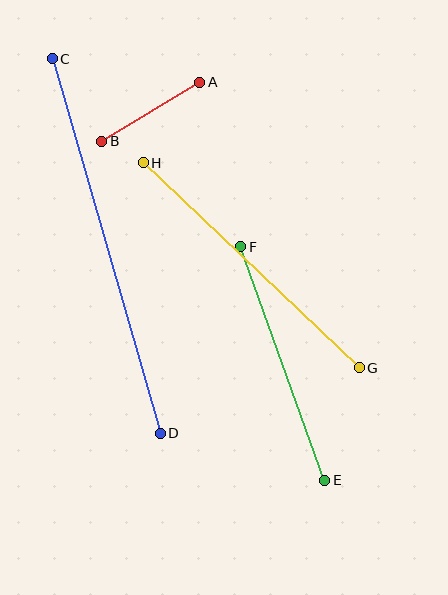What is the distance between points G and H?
The distance is approximately 298 pixels.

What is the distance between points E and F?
The distance is approximately 248 pixels.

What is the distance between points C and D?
The distance is approximately 390 pixels.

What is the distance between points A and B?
The distance is approximately 114 pixels.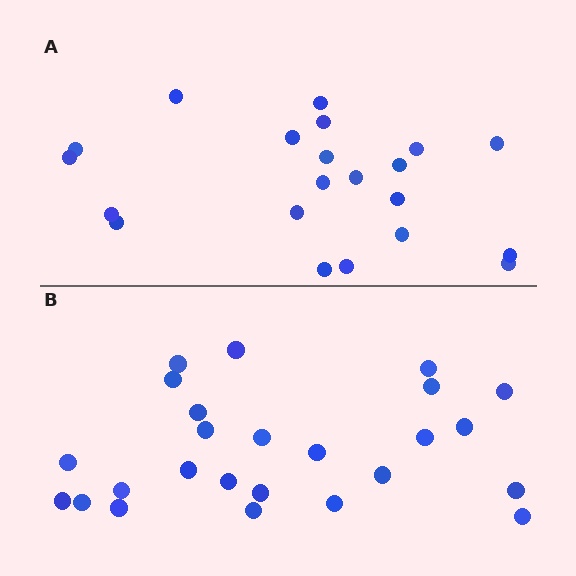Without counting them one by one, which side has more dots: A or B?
Region B (the bottom region) has more dots.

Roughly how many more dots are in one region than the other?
Region B has about 4 more dots than region A.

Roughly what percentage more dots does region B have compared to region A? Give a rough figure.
About 20% more.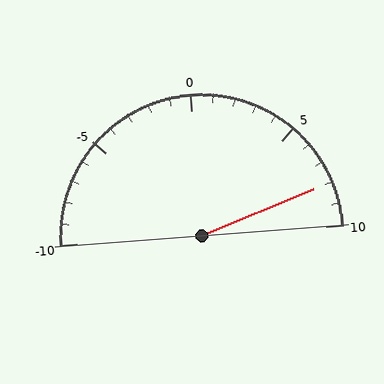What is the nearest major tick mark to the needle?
The nearest major tick mark is 10.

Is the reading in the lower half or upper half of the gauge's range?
The reading is in the upper half of the range (-10 to 10).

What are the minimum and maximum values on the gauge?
The gauge ranges from -10 to 10.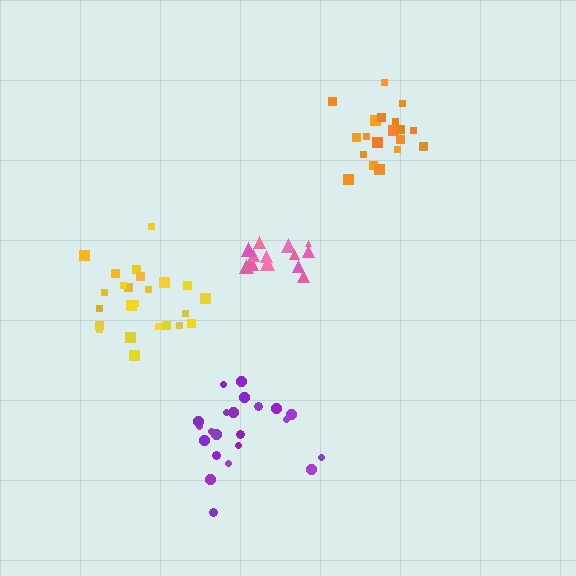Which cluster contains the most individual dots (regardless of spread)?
Yellow (24).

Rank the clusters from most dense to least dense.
orange, yellow, pink, purple.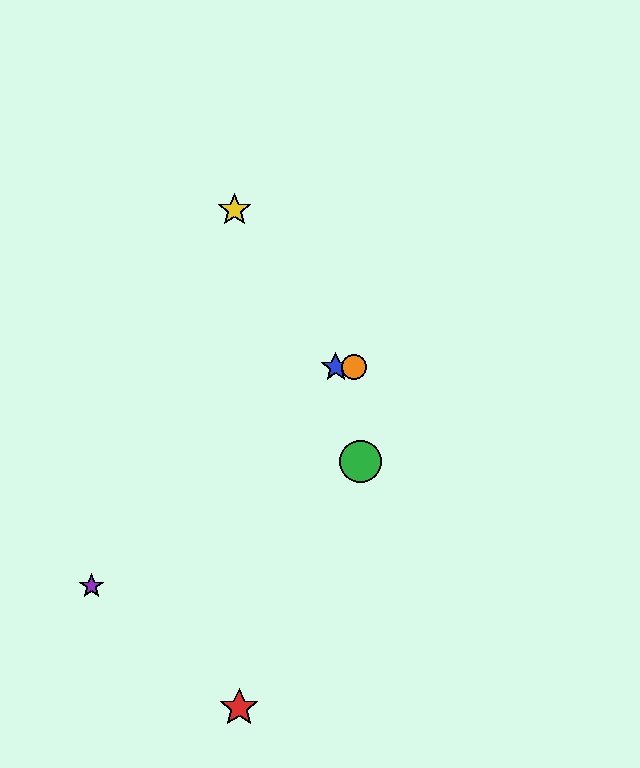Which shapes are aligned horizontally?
The blue star, the orange circle are aligned horizontally.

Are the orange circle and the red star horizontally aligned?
No, the orange circle is at y≈367 and the red star is at y≈708.